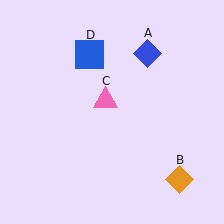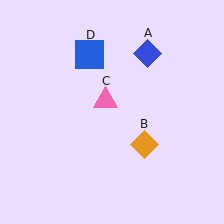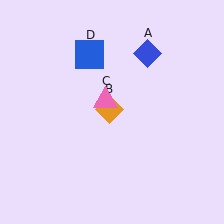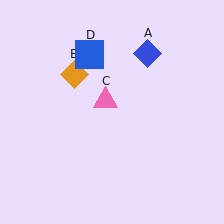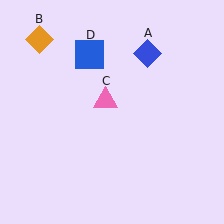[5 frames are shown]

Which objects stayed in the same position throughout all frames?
Blue diamond (object A) and pink triangle (object C) and blue square (object D) remained stationary.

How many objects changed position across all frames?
1 object changed position: orange diamond (object B).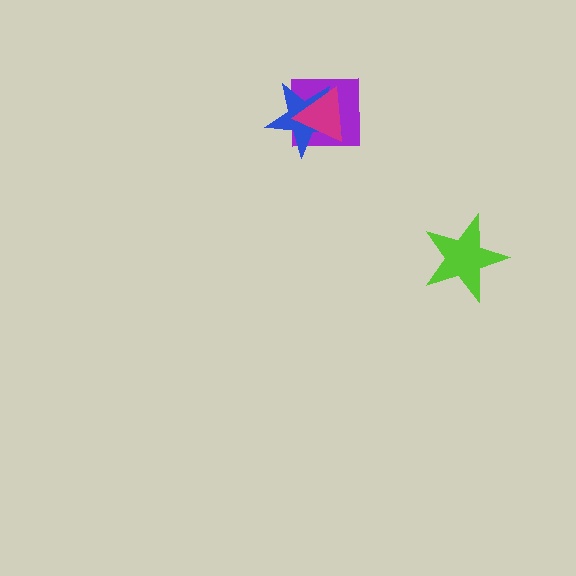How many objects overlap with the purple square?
2 objects overlap with the purple square.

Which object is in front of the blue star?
The magenta triangle is in front of the blue star.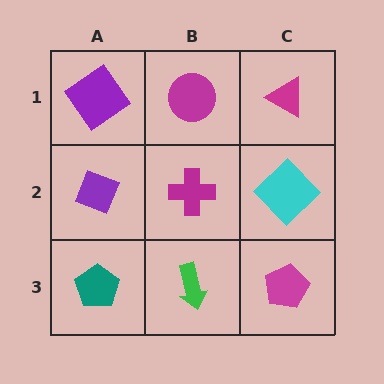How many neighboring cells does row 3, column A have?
2.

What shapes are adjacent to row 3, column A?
A purple diamond (row 2, column A), a green arrow (row 3, column B).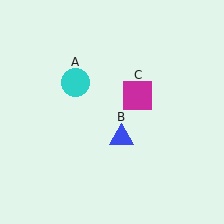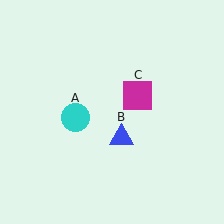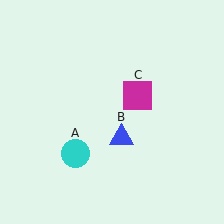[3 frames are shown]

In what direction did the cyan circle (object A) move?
The cyan circle (object A) moved down.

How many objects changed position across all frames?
1 object changed position: cyan circle (object A).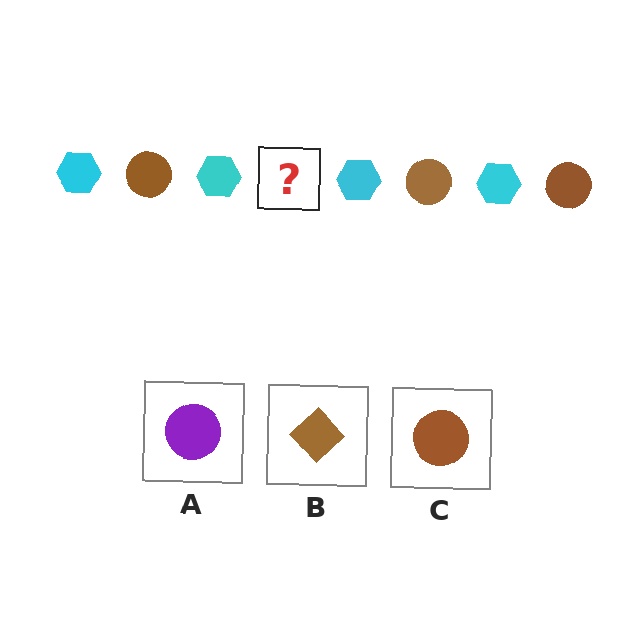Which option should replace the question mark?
Option C.